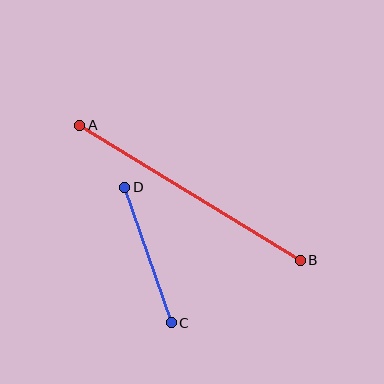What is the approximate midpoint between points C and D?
The midpoint is at approximately (148, 255) pixels.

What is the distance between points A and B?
The distance is approximately 259 pixels.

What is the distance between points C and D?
The distance is approximately 143 pixels.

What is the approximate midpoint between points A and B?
The midpoint is at approximately (190, 193) pixels.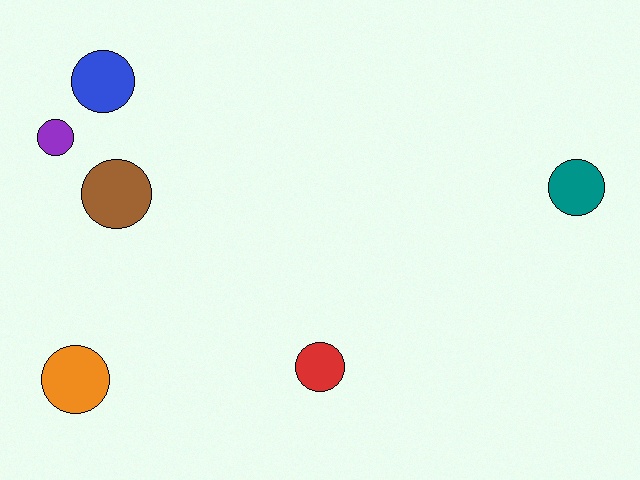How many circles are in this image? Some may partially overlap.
There are 6 circles.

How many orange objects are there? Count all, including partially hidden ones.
There is 1 orange object.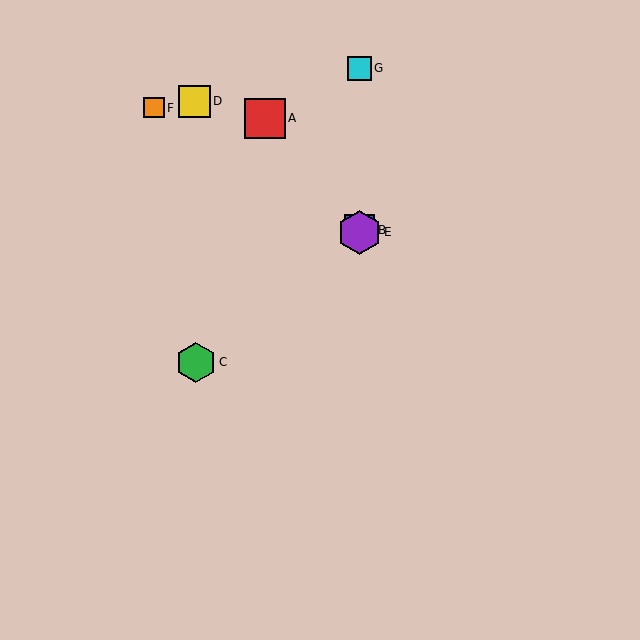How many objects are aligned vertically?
3 objects (B, E, G) are aligned vertically.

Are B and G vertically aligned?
Yes, both are at x≈359.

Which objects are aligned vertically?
Objects B, E, G are aligned vertically.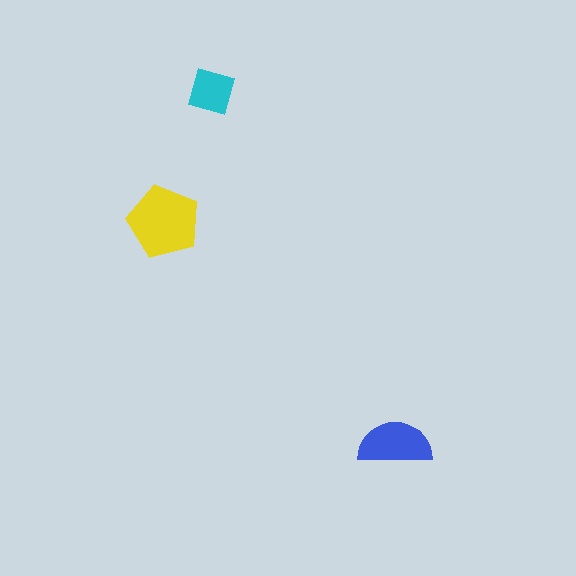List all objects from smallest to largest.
The cyan diamond, the blue semicircle, the yellow pentagon.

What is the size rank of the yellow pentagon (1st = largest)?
1st.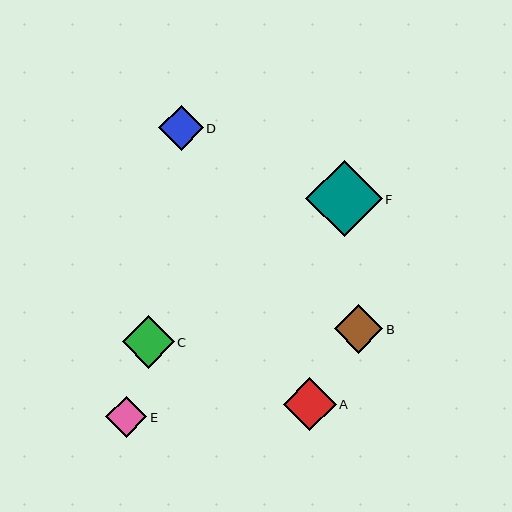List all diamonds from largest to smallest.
From largest to smallest: F, A, C, B, D, E.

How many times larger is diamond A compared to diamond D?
Diamond A is approximately 1.2 times the size of diamond D.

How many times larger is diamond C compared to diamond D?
Diamond C is approximately 1.2 times the size of diamond D.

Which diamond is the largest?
Diamond F is the largest with a size of approximately 76 pixels.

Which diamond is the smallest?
Diamond E is the smallest with a size of approximately 41 pixels.